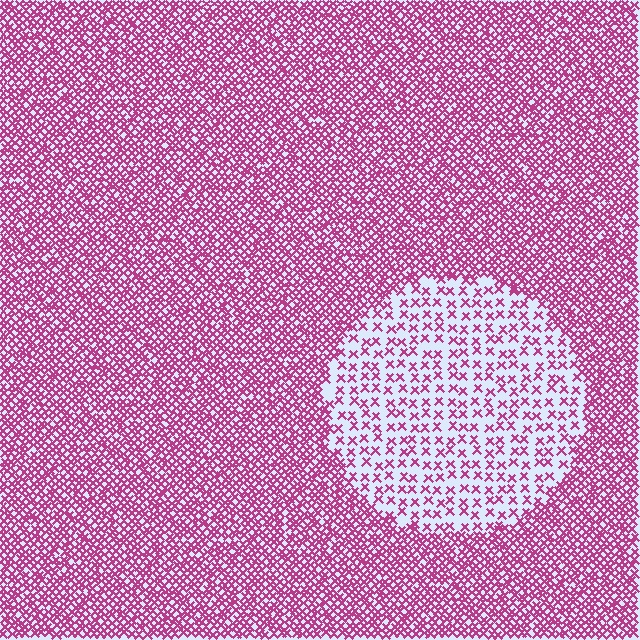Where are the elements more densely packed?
The elements are more densely packed outside the circle boundary.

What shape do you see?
I see a circle.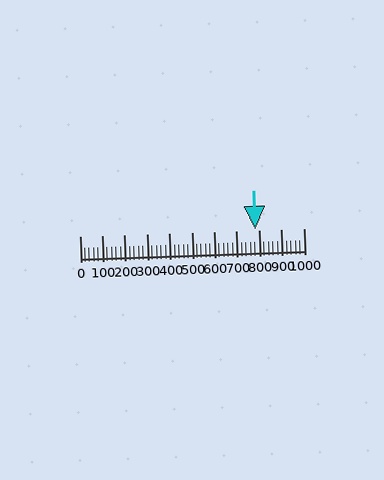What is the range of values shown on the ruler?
The ruler shows values from 0 to 1000.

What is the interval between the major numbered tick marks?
The major tick marks are spaced 100 units apart.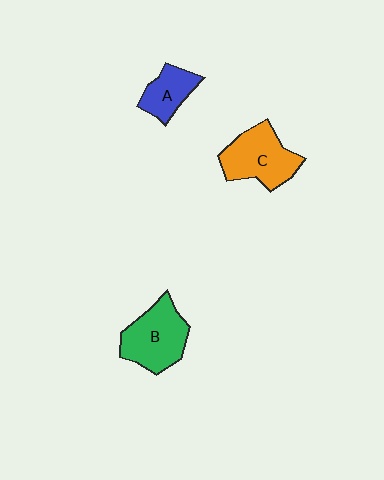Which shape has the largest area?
Shape B (green).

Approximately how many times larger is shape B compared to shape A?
Approximately 1.7 times.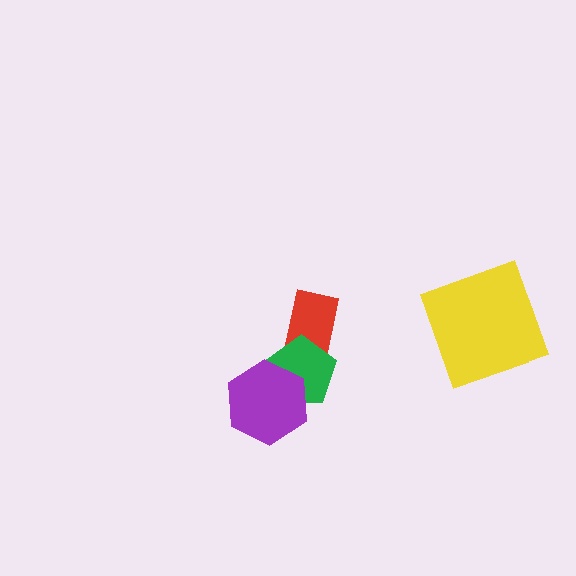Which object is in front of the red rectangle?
The green pentagon is in front of the red rectangle.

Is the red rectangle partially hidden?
Yes, it is partially covered by another shape.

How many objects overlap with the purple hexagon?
1 object overlaps with the purple hexagon.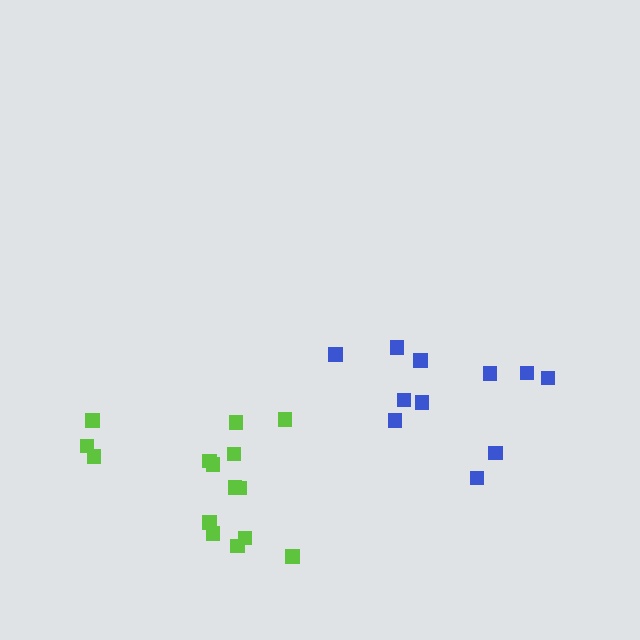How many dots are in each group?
Group 1: 15 dots, Group 2: 11 dots (26 total).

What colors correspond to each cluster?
The clusters are colored: lime, blue.